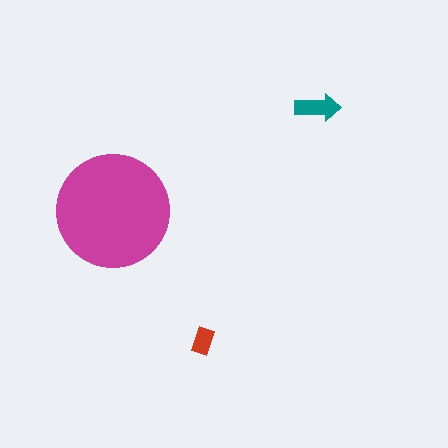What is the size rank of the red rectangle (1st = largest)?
3rd.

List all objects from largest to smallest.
The magenta circle, the teal arrow, the red rectangle.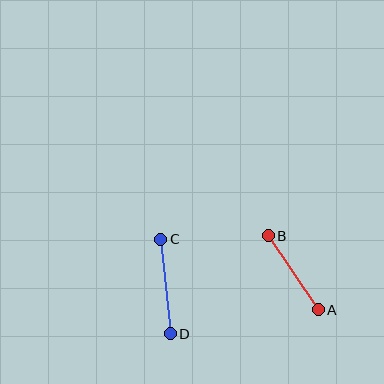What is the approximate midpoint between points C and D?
The midpoint is at approximately (166, 286) pixels.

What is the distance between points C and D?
The distance is approximately 95 pixels.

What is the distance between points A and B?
The distance is approximately 90 pixels.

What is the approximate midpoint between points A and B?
The midpoint is at approximately (293, 273) pixels.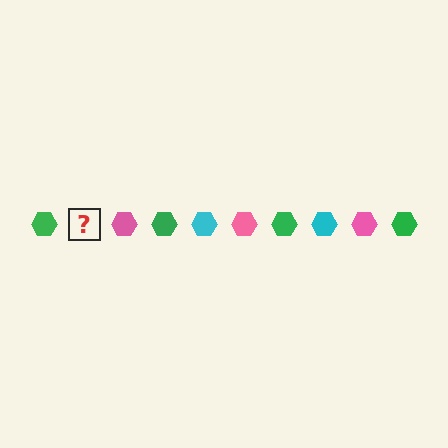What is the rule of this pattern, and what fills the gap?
The rule is that the pattern cycles through green, cyan, pink hexagons. The gap should be filled with a cyan hexagon.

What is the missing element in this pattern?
The missing element is a cyan hexagon.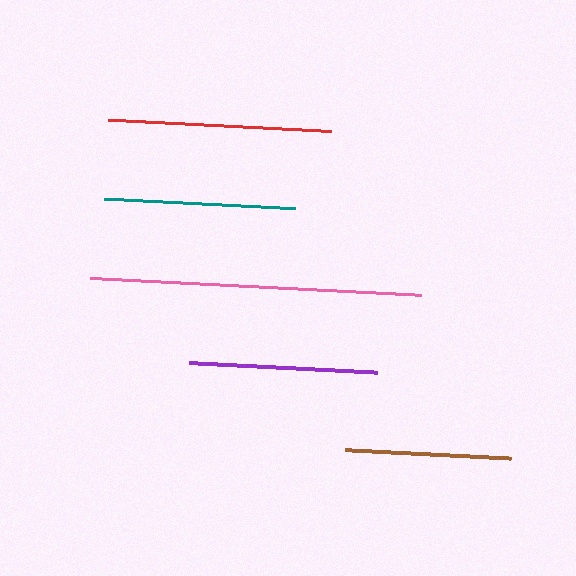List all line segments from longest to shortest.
From longest to shortest: pink, red, teal, purple, brown.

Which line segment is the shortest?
The brown line is the shortest at approximately 166 pixels.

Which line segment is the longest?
The pink line is the longest at approximately 332 pixels.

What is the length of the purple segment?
The purple segment is approximately 188 pixels long.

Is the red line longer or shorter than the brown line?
The red line is longer than the brown line.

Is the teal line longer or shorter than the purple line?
The teal line is longer than the purple line.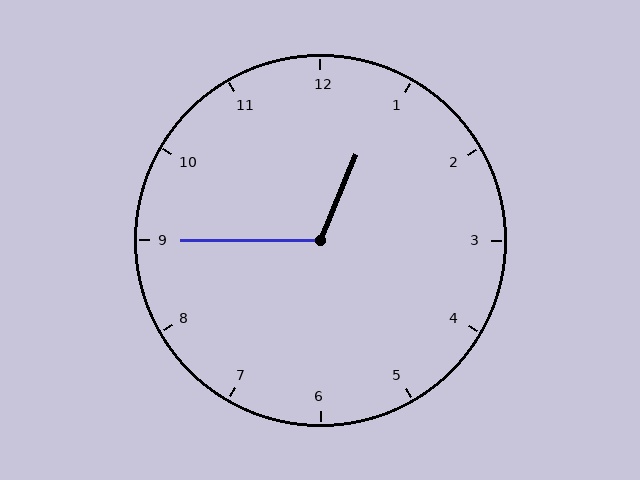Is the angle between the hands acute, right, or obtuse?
It is obtuse.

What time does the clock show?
12:45.